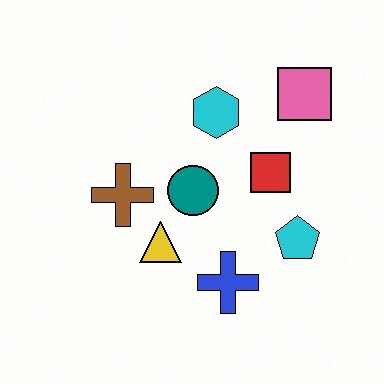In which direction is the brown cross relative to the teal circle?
The brown cross is to the left of the teal circle.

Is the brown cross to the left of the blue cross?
Yes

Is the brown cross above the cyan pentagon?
Yes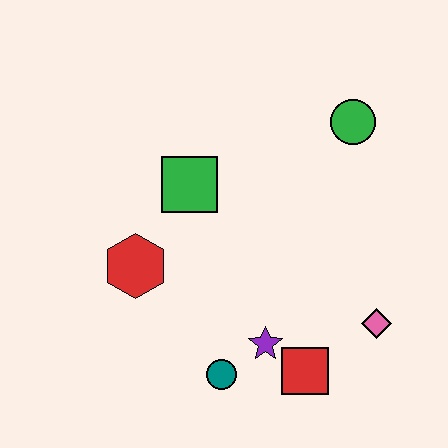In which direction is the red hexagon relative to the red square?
The red hexagon is to the left of the red square.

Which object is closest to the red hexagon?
The green square is closest to the red hexagon.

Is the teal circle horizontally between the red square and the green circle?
No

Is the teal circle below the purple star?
Yes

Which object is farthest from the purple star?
The green circle is farthest from the purple star.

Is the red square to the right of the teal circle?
Yes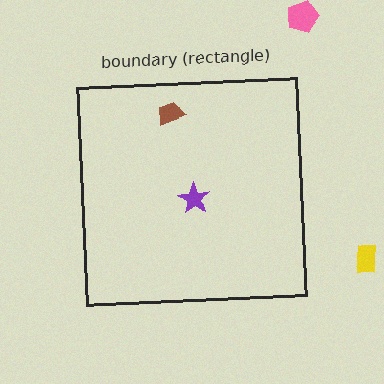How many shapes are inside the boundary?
2 inside, 2 outside.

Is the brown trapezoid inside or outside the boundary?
Inside.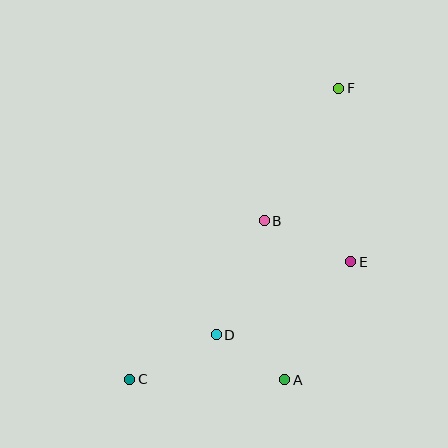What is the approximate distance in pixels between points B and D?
The distance between B and D is approximately 124 pixels.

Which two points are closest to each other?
Points A and D are closest to each other.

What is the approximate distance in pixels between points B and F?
The distance between B and F is approximately 152 pixels.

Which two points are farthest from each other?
Points C and F are farthest from each other.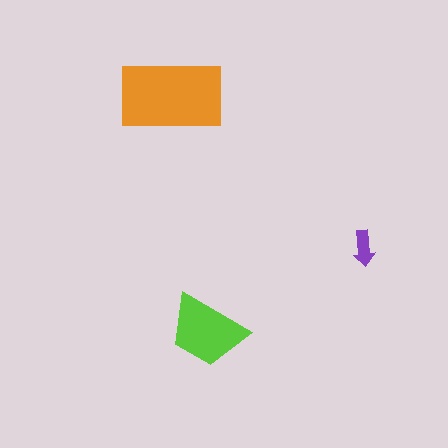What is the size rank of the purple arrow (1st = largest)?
3rd.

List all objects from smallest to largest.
The purple arrow, the lime trapezoid, the orange rectangle.